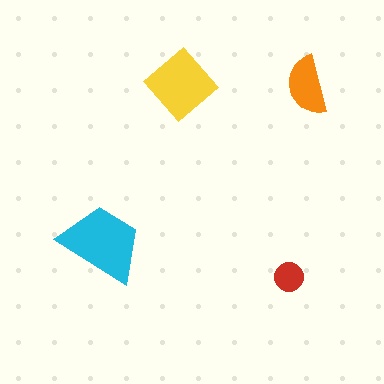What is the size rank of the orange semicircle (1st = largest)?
3rd.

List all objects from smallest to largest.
The red circle, the orange semicircle, the yellow diamond, the cyan trapezoid.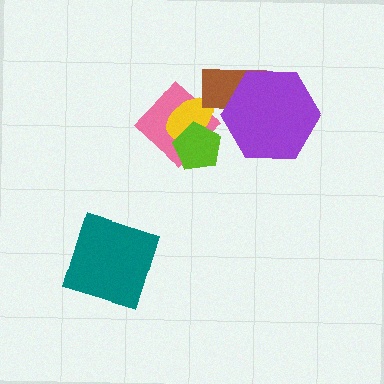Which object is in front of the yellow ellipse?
The lime pentagon is in front of the yellow ellipse.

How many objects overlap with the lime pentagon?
2 objects overlap with the lime pentagon.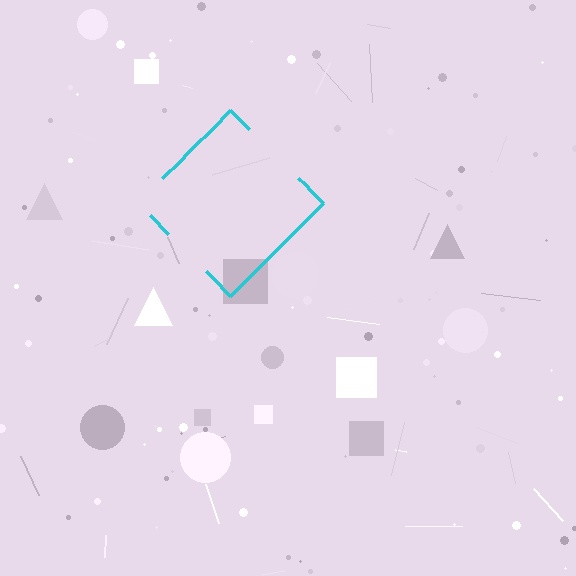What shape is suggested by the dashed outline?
The dashed outline suggests a diamond.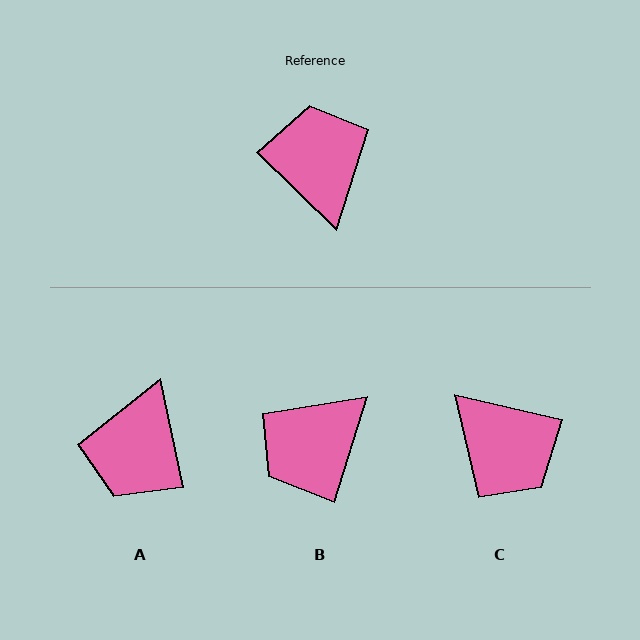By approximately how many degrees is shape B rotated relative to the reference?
Approximately 117 degrees counter-clockwise.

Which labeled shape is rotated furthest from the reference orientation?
C, about 149 degrees away.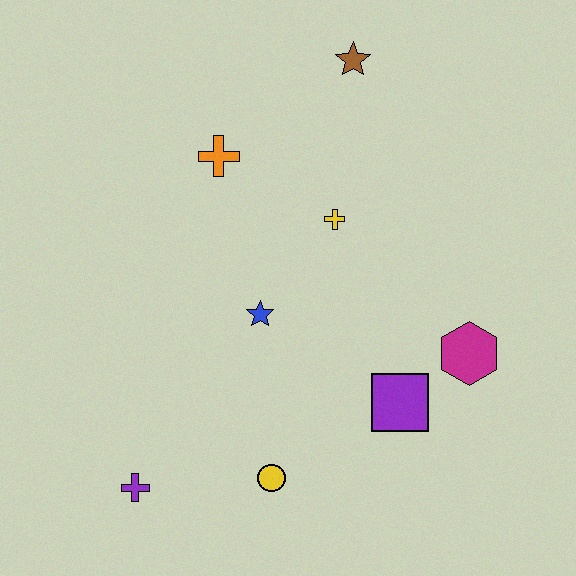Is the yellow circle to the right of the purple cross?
Yes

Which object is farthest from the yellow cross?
The purple cross is farthest from the yellow cross.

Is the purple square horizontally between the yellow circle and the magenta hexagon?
Yes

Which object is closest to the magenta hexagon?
The purple square is closest to the magenta hexagon.